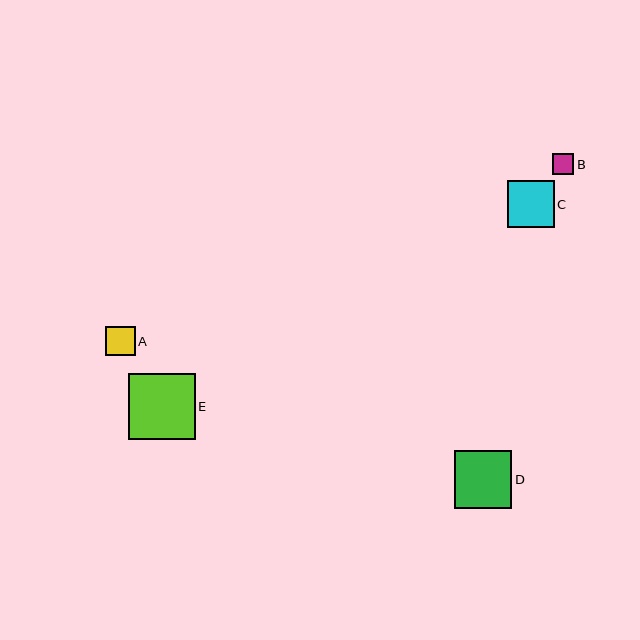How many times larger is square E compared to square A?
Square E is approximately 2.3 times the size of square A.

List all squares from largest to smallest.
From largest to smallest: E, D, C, A, B.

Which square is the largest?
Square E is the largest with a size of approximately 67 pixels.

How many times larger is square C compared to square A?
Square C is approximately 1.6 times the size of square A.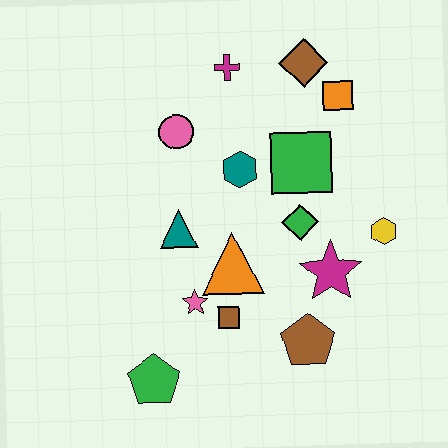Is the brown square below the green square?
Yes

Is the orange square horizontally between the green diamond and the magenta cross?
No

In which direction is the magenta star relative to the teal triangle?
The magenta star is to the right of the teal triangle.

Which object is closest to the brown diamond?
The orange square is closest to the brown diamond.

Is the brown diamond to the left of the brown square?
No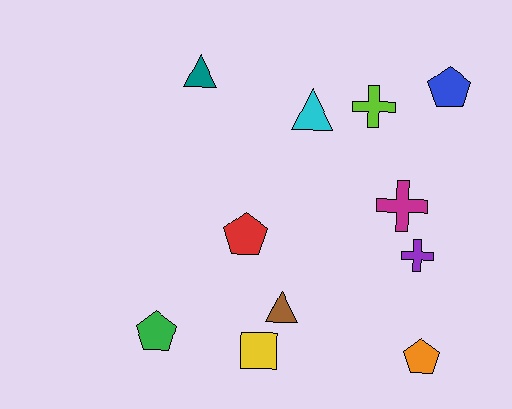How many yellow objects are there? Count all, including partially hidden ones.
There is 1 yellow object.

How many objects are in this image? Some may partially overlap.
There are 11 objects.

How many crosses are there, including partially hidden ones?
There are 3 crosses.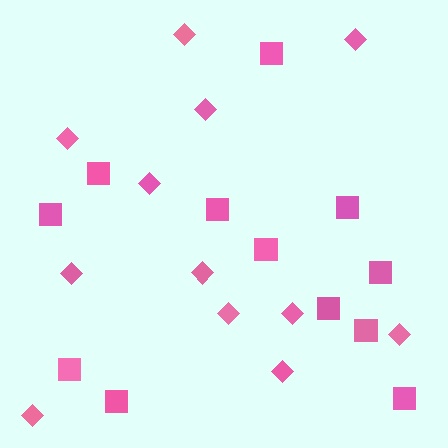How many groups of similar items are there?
There are 2 groups: one group of squares (12) and one group of diamonds (12).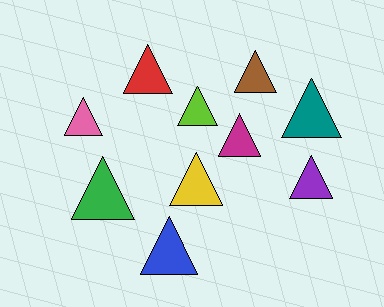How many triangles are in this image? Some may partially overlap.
There are 10 triangles.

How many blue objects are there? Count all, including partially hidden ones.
There is 1 blue object.